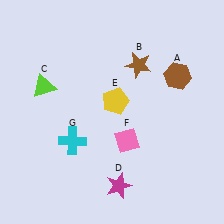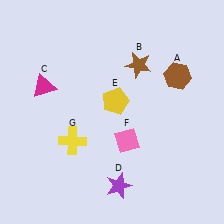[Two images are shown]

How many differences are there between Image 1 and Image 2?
There are 3 differences between the two images.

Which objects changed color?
C changed from lime to magenta. D changed from magenta to purple. G changed from cyan to yellow.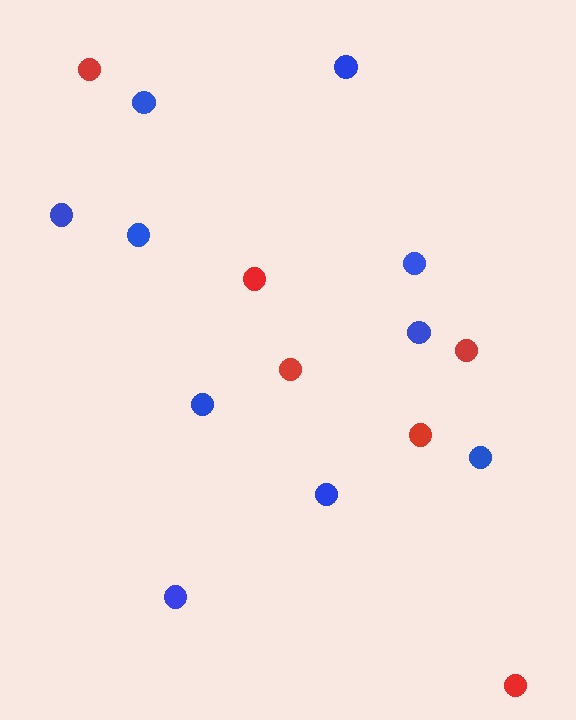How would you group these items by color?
There are 2 groups: one group of red circles (6) and one group of blue circles (10).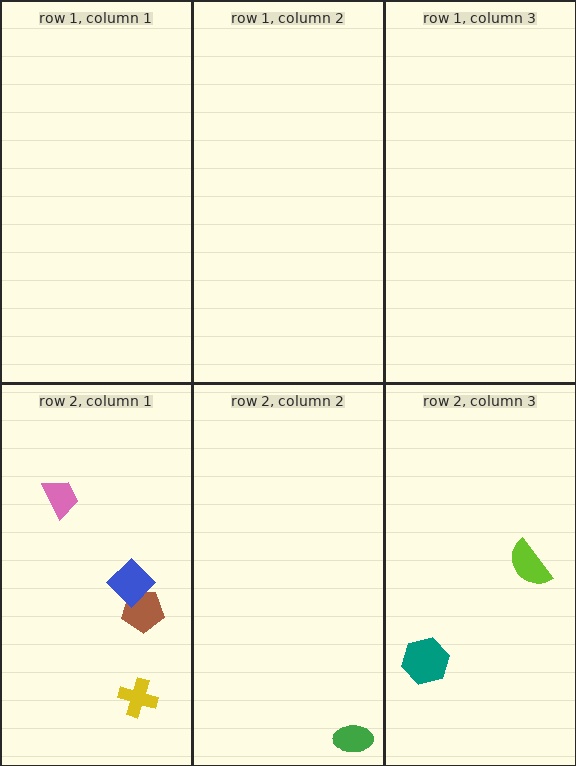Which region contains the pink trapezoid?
The row 2, column 1 region.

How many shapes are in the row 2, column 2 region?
1.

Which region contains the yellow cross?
The row 2, column 1 region.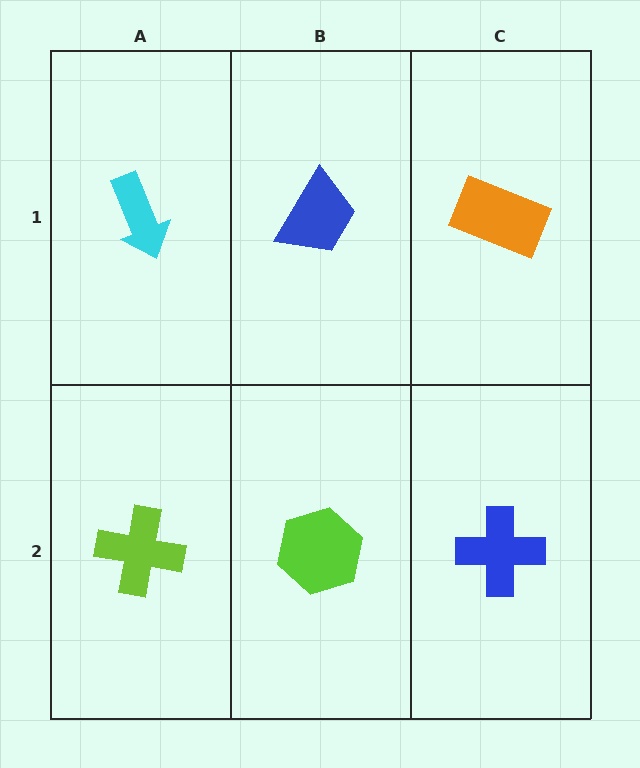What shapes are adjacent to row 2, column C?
An orange rectangle (row 1, column C), a lime hexagon (row 2, column B).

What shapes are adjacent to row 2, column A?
A cyan arrow (row 1, column A), a lime hexagon (row 2, column B).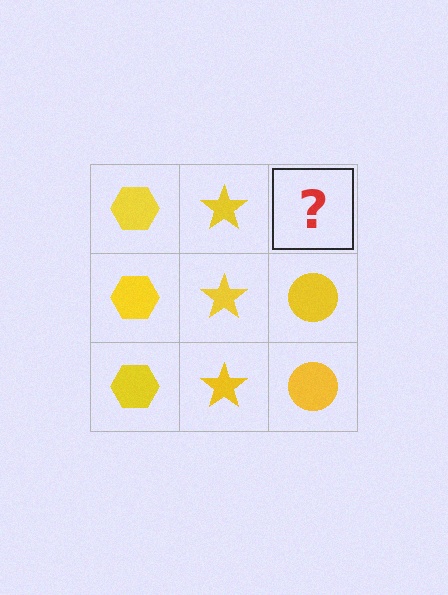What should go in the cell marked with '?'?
The missing cell should contain a yellow circle.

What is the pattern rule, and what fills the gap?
The rule is that each column has a consistent shape. The gap should be filled with a yellow circle.